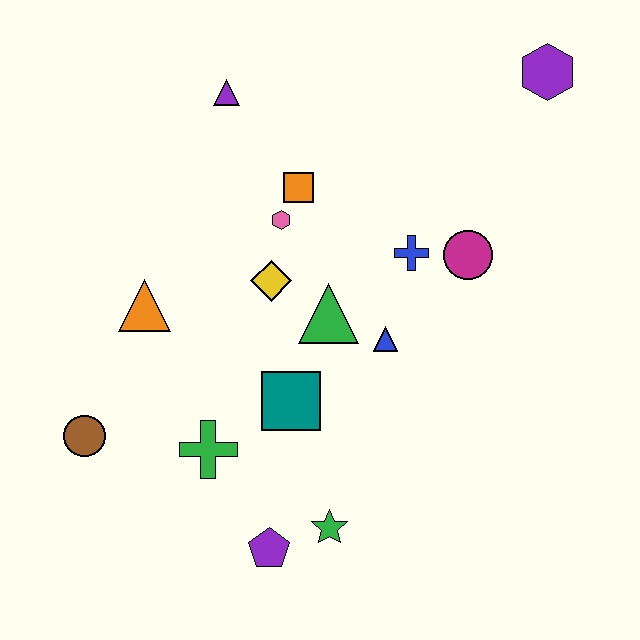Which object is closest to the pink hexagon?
The orange square is closest to the pink hexagon.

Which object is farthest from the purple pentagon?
The purple hexagon is farthest from the purple pentagon.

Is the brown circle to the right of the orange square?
No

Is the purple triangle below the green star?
No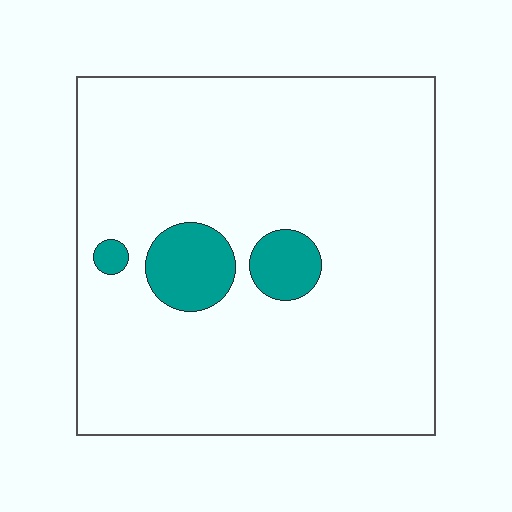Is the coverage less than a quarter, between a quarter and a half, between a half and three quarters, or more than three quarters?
Less than a quarter.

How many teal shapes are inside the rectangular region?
3.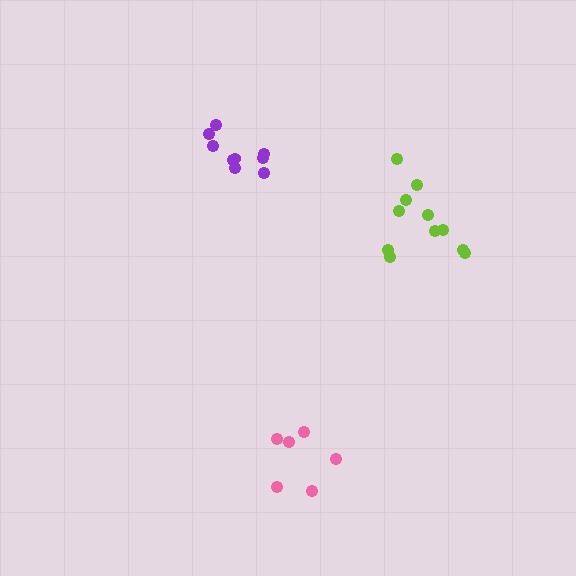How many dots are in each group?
Group 1: 11 dots, Group 2: 9 dots, Group 3: 6 dots (26 total).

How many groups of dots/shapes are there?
There are 3 groups.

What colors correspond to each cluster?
The clusters are colored: lime, purple, pink.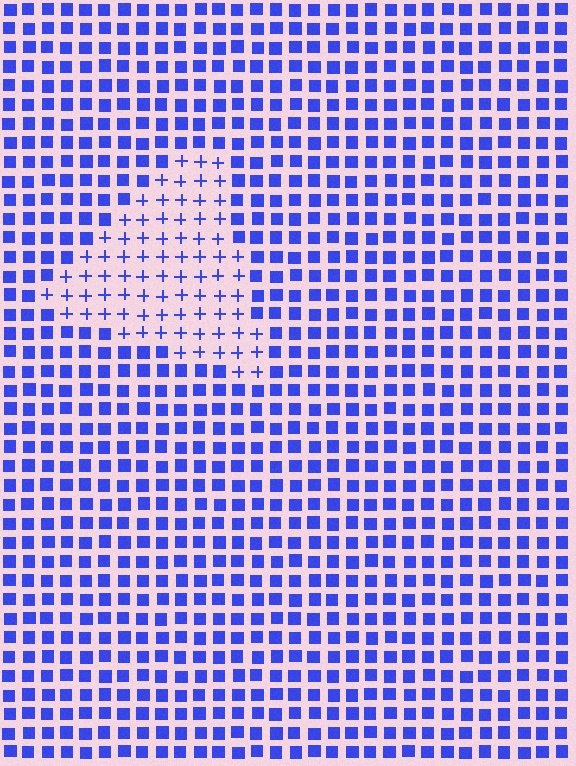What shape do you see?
I see a triangle.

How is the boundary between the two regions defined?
The boundary is defined by a change in element shape: plus signs inside vs. squares outside. All elements share the same color and spacing.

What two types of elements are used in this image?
The image uses plus signs inside the triangle region and squares outside it.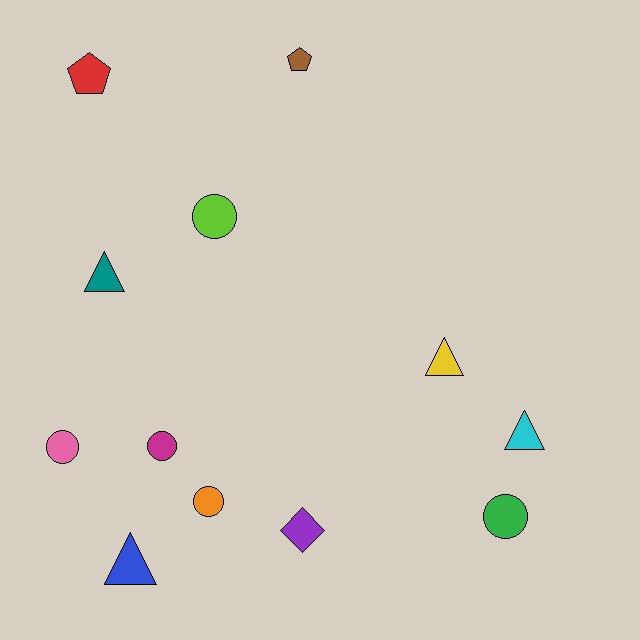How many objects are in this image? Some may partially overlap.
There are 12 objects.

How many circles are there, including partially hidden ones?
There are 5 circles.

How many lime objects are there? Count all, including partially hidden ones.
There is 1 lime object.